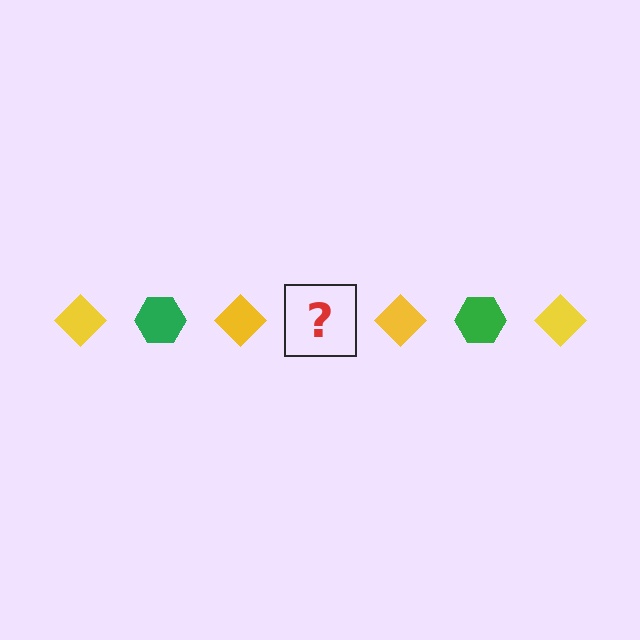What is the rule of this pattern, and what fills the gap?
The rule is that the pattern alternates between yellow diamond and green hexagon. The gap should be filled with a green hexagon.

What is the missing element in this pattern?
The missing element is a green hexagon.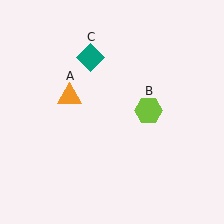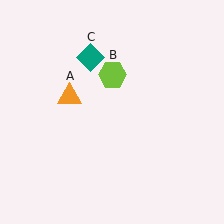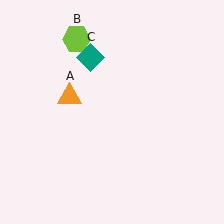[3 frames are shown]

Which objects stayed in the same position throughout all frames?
Orange triangle (object A) and teal diamond (object C) remained stationary.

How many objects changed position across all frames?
1 object changed position: lime hexagon (object B).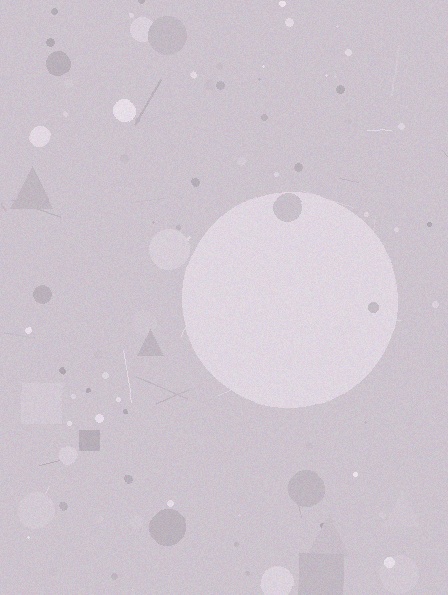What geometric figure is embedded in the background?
A circle is embedded in the background.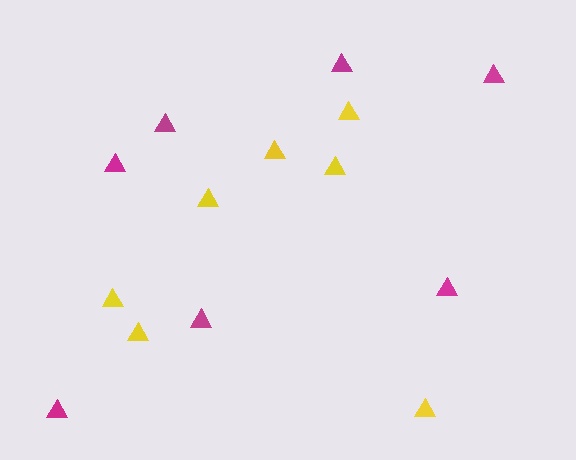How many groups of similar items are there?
There are 2 groups: one group of yellow triangles (7) and one group of magenta triangles (7).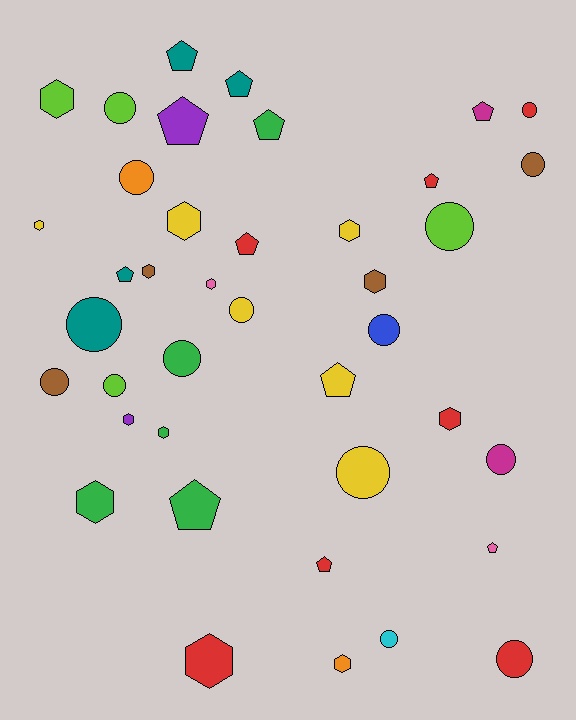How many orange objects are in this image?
There are 2 orange objects.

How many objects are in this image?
There are 40 objects.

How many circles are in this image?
There are 15 circles.